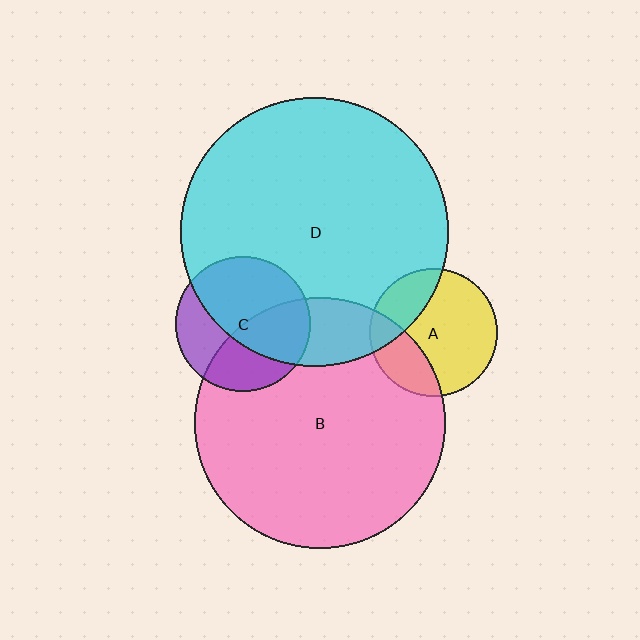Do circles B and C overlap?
Yes.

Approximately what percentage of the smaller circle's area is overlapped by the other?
Approximately 45%.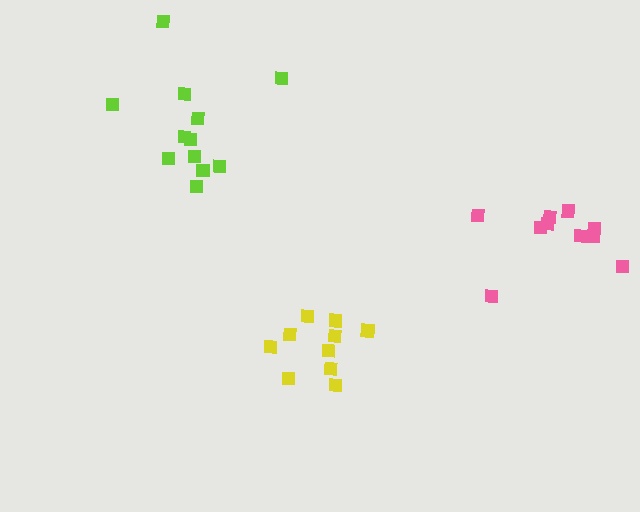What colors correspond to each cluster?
The clusters are colored: pink, yellow, lime.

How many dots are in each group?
Group 1: 10 dots, Group 2: 10 dots, Group 3: 12 dots (32 total).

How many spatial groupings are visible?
There are 3 spatial groupings.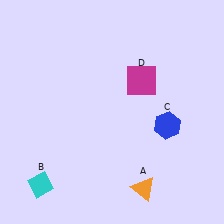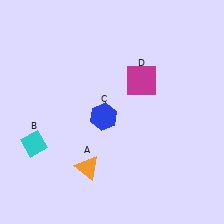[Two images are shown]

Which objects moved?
The objects that moved are: the orange triangle (A), the cyan diamond (B), the blue hexagon (C).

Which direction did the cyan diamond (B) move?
The cyan diamond (B) moved up.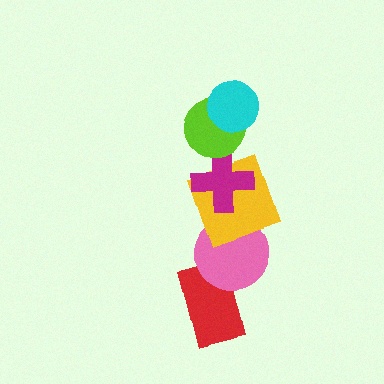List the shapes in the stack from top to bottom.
From top to bottom: the cyan circle, the lime circle, the magenta cross, the yellow square, the pink circle, the red rectangle.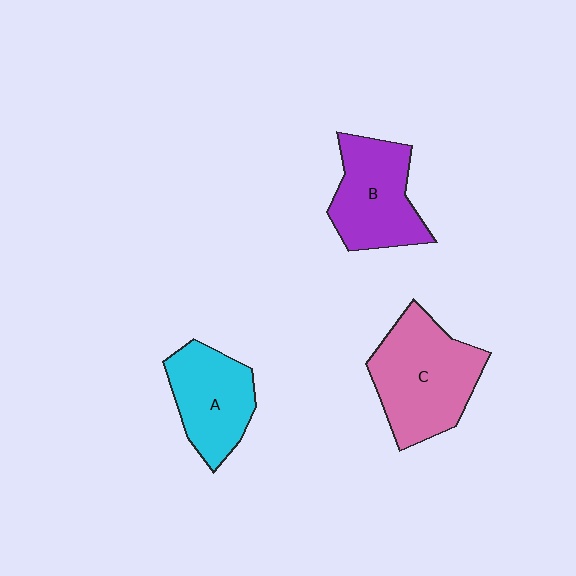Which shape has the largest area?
Shape C (pink).